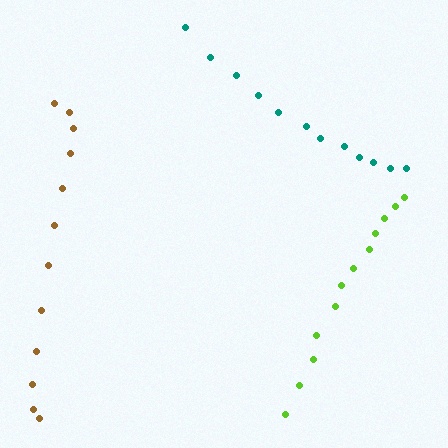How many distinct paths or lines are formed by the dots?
There are 3 distinct paths.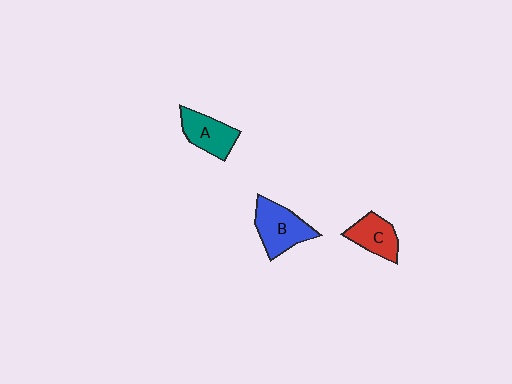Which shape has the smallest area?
Shape C (red).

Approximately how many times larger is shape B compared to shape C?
Approximately 1.4 times.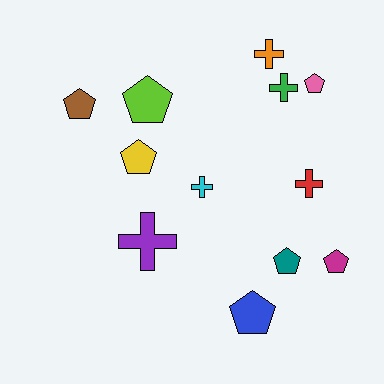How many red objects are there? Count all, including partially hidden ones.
There is 1 red object.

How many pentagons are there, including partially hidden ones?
There are 7 pentagons.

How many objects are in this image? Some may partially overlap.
There are 12 objects.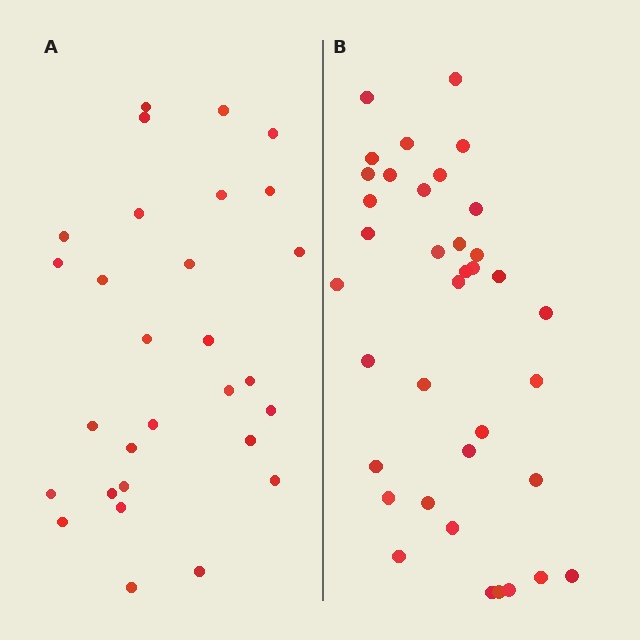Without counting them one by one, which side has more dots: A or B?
Region B (the right region) has more dots.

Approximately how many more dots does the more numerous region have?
Region B has roughly 8 or so more dots than region A.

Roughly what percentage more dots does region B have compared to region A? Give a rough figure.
About 30% more.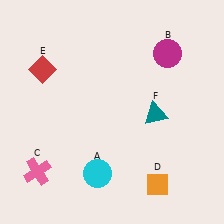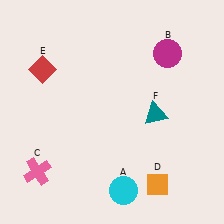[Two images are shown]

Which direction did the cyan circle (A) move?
The cyan circle (A) moved right.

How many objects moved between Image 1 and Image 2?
1 object moved between the two images.